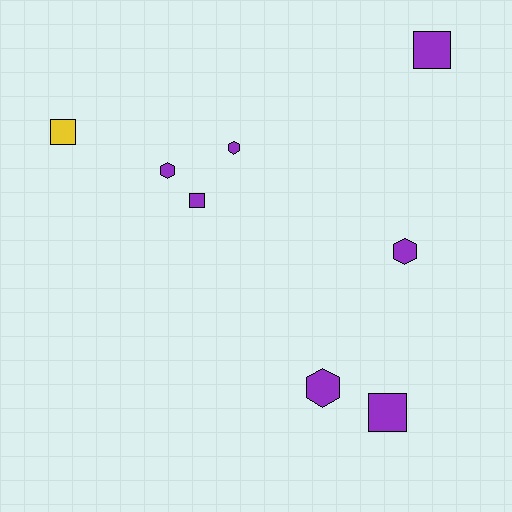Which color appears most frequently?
Purple, with 7 objects.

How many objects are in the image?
There are 8 objects.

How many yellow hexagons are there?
There are no yellow hexagons.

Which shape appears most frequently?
Hexagon, with 4 objects.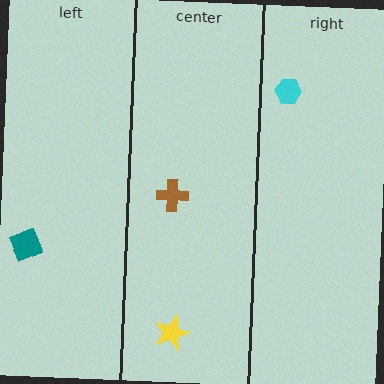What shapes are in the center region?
The yellow star, the brown cross.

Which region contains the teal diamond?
The left region.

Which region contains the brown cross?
The center region.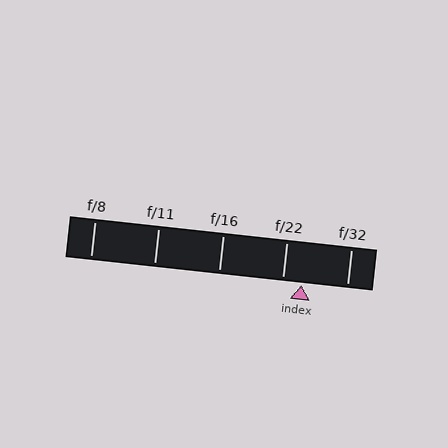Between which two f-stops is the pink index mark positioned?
The index mark is between f/22 and f/32.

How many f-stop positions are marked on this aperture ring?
There are 5 f-stop positions marked.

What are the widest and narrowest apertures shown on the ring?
The widest aperture shown is f/8 and the narrowest is f/32.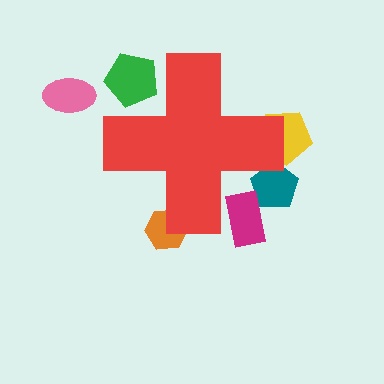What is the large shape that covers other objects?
A red cross.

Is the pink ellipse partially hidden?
No, the pink ellipse is fully visible.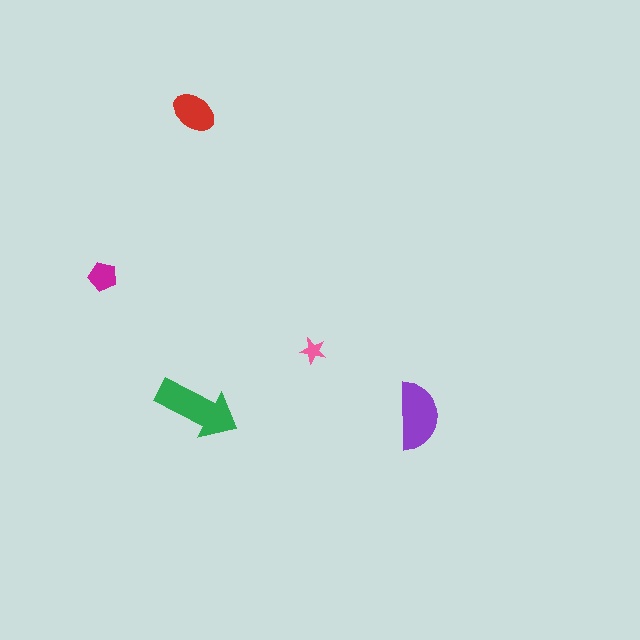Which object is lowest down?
The purple semicircle is bottommost.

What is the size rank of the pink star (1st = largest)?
5th.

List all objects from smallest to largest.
The pink star, the magenta pentagon, the red ellipse, the purple semicircle, the green arrow.